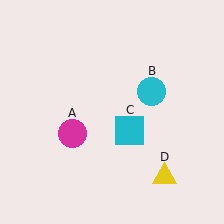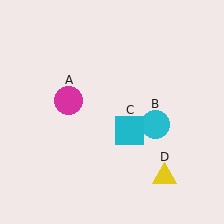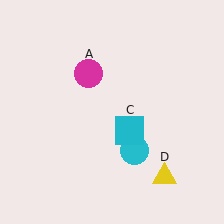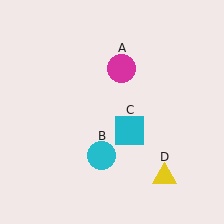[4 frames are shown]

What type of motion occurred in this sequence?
The magenta circle (object A), cyan circle (object B) rotated clockwise around the center of the scene.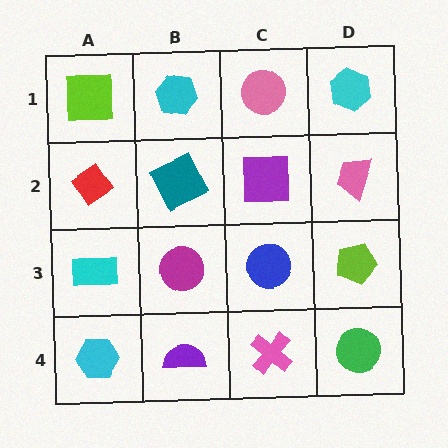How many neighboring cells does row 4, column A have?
2.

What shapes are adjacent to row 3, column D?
A pink trapezoid (row 2, column D), a green circle (row 4, column D), a blue circle (row 3, column C).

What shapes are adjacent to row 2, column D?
A cyan hexagon (row 1, column D), a lime pentagon (row 3, column D), a purple square (row 2, column C).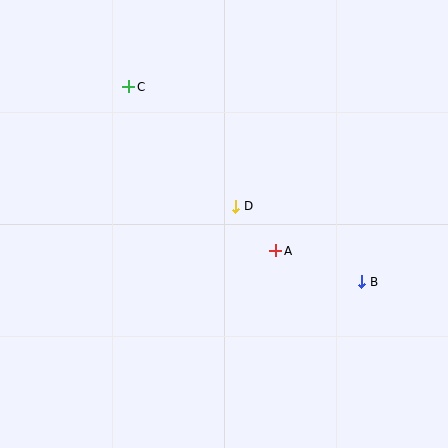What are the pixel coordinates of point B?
Point B is at (362, 282).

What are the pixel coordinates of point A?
Point A is at (276, 251).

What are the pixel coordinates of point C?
Point C is at (129, 87).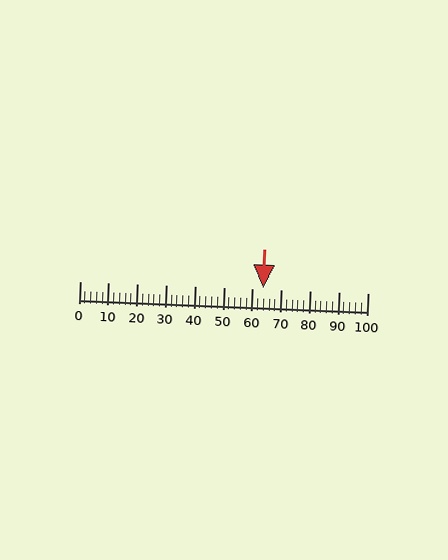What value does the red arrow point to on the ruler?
The red arrow points to approximately 64.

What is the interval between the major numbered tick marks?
The major tick marks are spaced 10 units apart.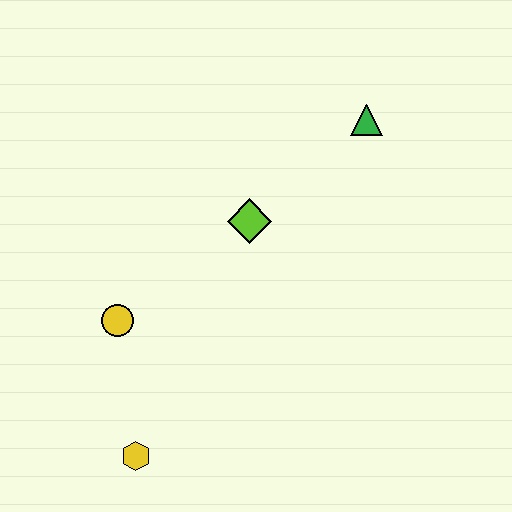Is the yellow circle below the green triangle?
Yes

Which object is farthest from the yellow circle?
The green triangle is farthest from the yellow circle.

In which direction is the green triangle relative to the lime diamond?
The green triangle is to the right of the lime diamond.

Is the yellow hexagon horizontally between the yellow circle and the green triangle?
Yes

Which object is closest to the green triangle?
The lime diamond is closest to the green triangle.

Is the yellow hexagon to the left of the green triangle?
Yes